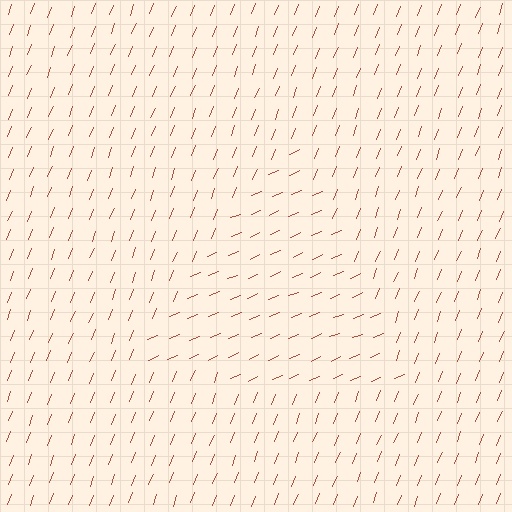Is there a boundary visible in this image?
Yes, there is a texture boundary formed by a change in line orientation.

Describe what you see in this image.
The image is filled with small brown line segments. A triangle region in the image has lines oriented differently from the surrounding lines, creating a visible texture boundary.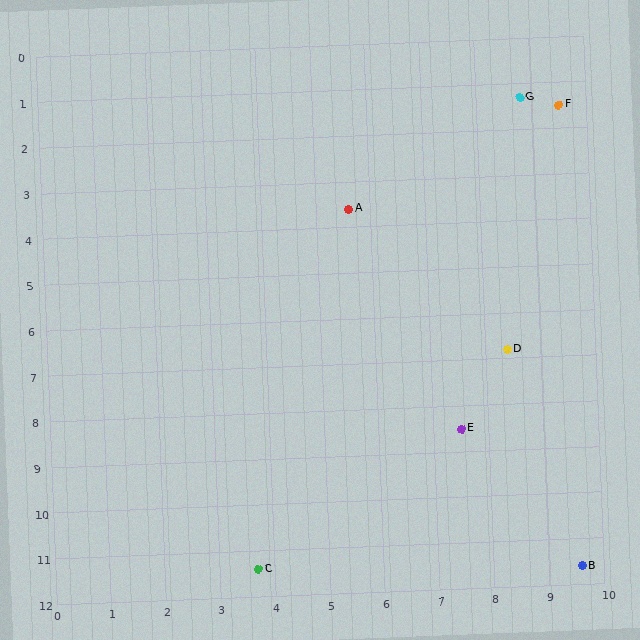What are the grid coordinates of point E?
Point E is at approximately (7.5, 8.5).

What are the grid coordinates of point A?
Point A is at approximately (5.6, 3.6).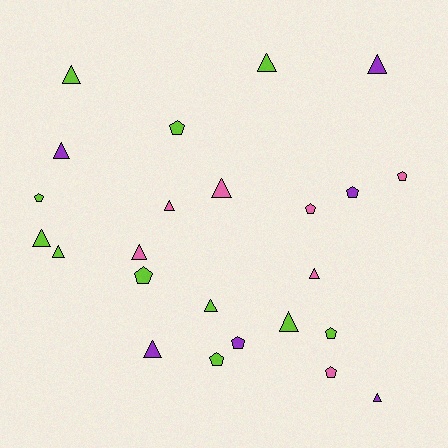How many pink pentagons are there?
There are 3 pink pentagons.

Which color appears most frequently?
Lime, with 11 objects.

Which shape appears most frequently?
Triangle, with 14 objects.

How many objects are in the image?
There are 24 objects.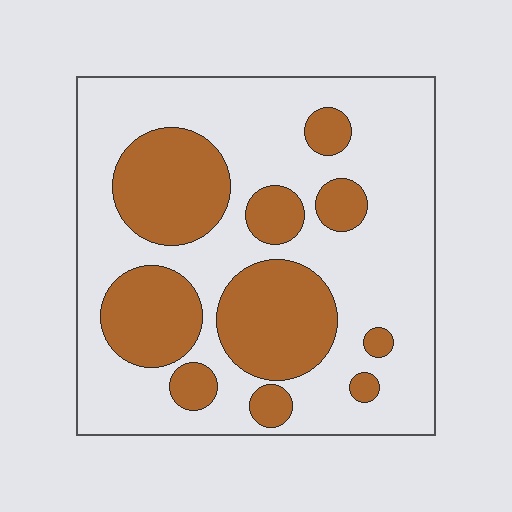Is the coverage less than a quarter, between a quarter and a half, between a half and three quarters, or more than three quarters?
Between a quarter and a half.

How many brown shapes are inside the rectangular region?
10.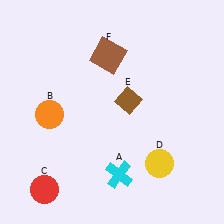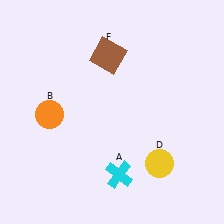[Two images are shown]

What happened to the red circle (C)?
The red circle (C) was removed in Image 2. It was in the bottom-left area of Image 1.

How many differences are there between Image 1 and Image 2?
There are 2 differences between the two images.